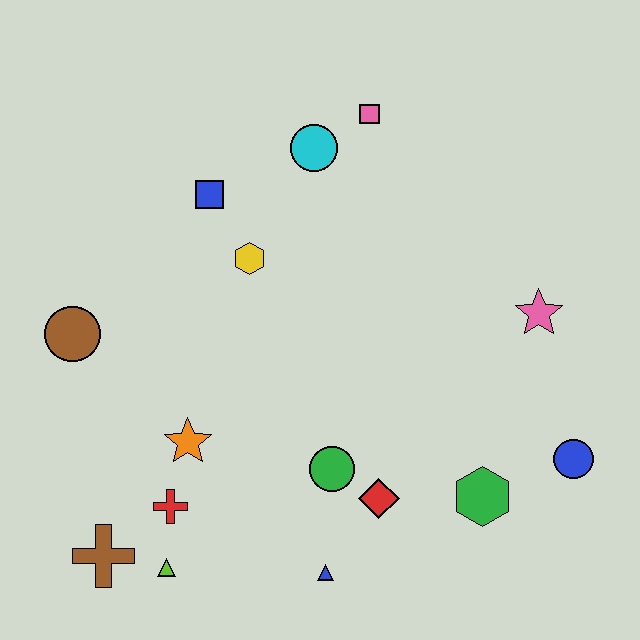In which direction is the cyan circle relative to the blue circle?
The cyan circle is above the blue circle.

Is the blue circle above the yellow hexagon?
No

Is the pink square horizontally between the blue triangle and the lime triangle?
No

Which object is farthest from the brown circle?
The blue circle is farthest from the brown circle.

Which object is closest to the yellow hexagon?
The blue square is closest to the yellow hexagon.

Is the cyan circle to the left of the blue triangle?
Yes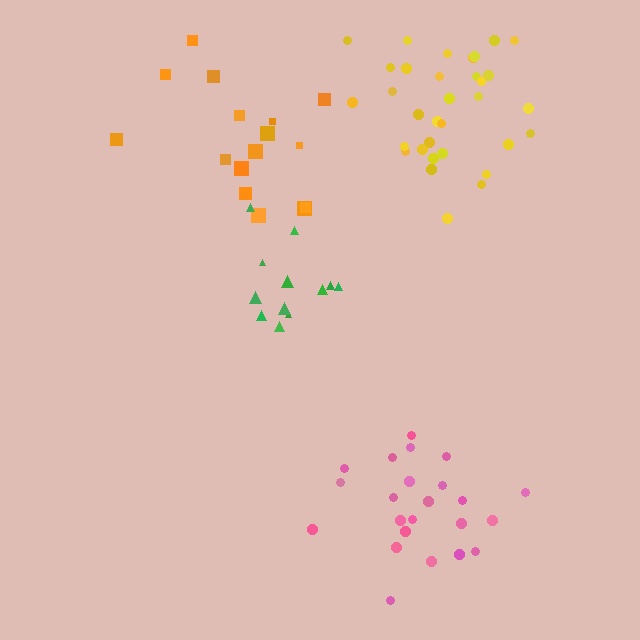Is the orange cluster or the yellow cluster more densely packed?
Yellow.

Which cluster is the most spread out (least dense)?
Orange.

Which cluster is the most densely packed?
Yellow.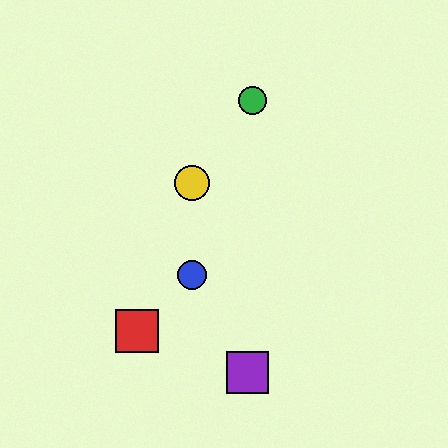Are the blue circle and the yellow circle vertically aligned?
Yes, both are at x≈192.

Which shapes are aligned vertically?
The blue circle, the yellow circle are aligned vertically.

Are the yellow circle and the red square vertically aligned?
No, the yellow circle is at x≈192 and the red square is at x≈137.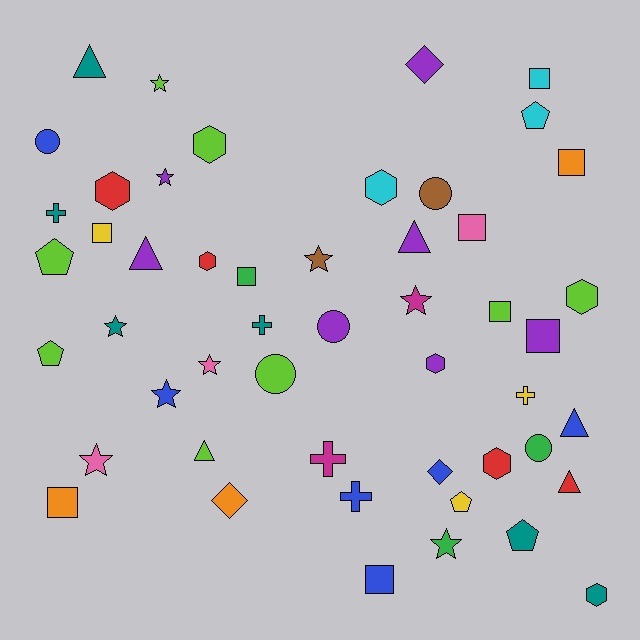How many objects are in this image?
There are 50 objects.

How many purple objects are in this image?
There are 7 purple objects.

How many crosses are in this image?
There are 5 crosses.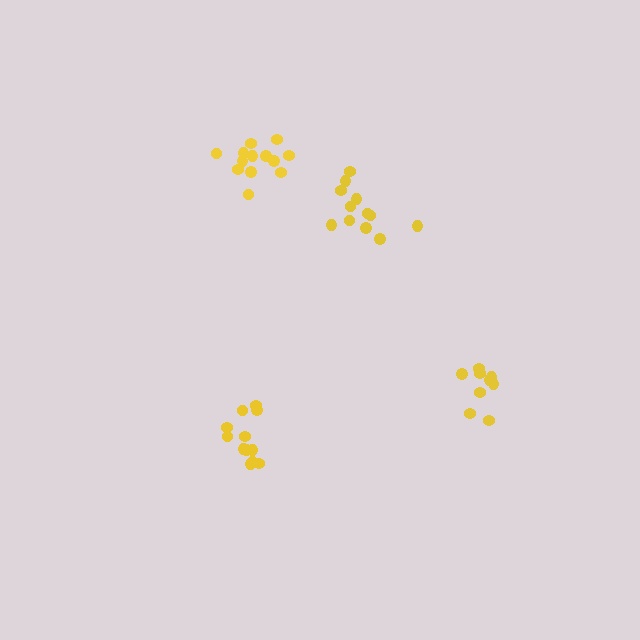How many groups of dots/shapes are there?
There are 4 groups.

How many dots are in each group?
Group 1: 12 dots, Group 2: 12 dots, Group 3: 9 dots, Group 4: 13 dots (46 total).